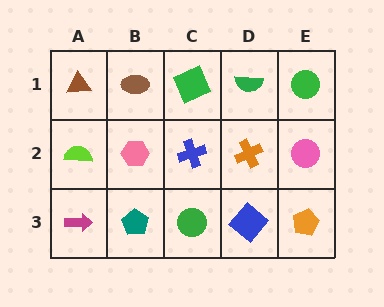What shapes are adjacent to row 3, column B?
A pink hexagon (row 2, column B), a magenta arrow (row 3, column A), a green circle (row 3, column C).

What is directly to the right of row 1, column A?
A brown ellipse.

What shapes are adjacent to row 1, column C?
A blue cross (row 2, column C), a brown ellipse (row 1, column B), a green semicircle (row 1, column D).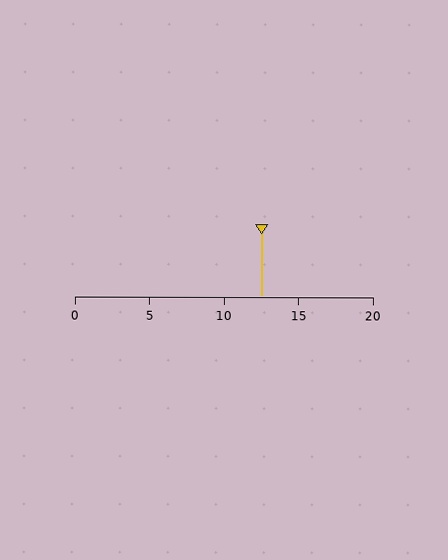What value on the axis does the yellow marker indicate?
The marker indicates approximately 12.5.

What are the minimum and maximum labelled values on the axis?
The axis runs from 0 to 20.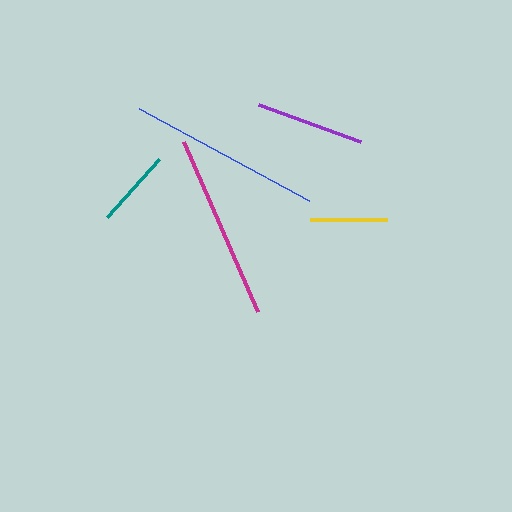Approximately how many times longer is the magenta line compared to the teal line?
The magenta line is approximately 2.4 times the length of the teal line.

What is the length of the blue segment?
The blue segment is approximately 193 pixels long.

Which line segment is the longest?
The blue line is the longest at approximately 193 pixels.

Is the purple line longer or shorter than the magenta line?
The magenta line is longer than the purple line.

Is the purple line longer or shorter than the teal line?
The purple line is longer than the teal line.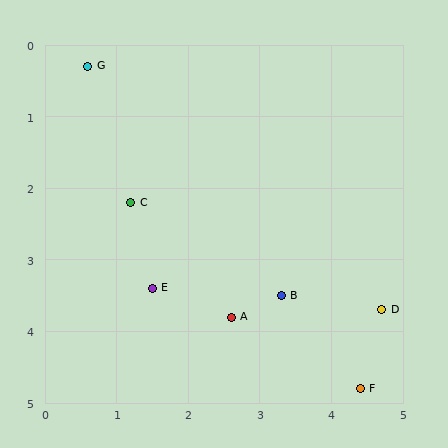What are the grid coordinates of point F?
Point F is at approximately (4.4, 4.8).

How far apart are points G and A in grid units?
Points G and A are about 4.0 grid units apart.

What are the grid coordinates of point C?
Point C is at approximately (1.2, 2.2).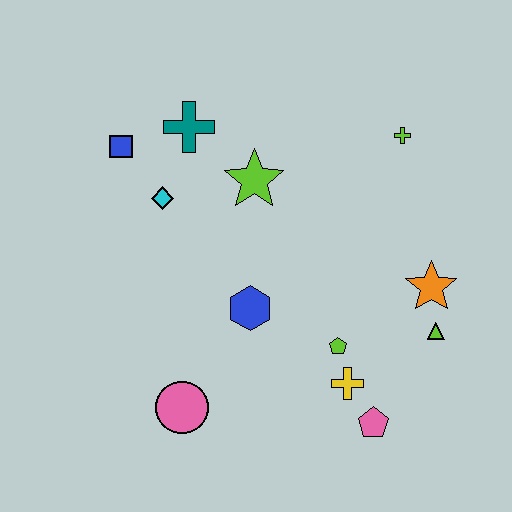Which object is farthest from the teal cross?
The pink pentagon is farthest from the teal cross.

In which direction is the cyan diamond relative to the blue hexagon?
The cyan diamond is above the blue hexagon.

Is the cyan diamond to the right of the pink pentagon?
No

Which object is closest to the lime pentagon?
The yellow cross is closest to the lime pentagon.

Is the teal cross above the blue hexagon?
Yes